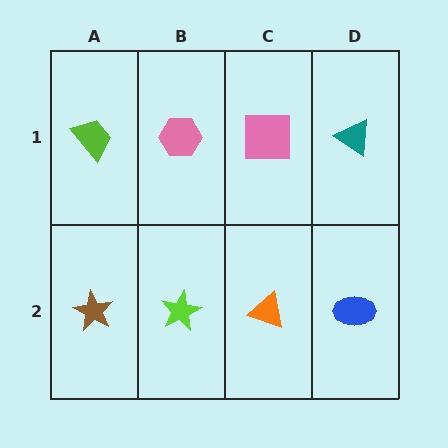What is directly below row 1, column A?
A brown star.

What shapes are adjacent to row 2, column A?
A lime trapezoid (row 1, column A), a lime star (row 2, column B).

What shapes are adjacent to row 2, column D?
A teal triangle (row 1, column D), an orange triangle (row 2, column C).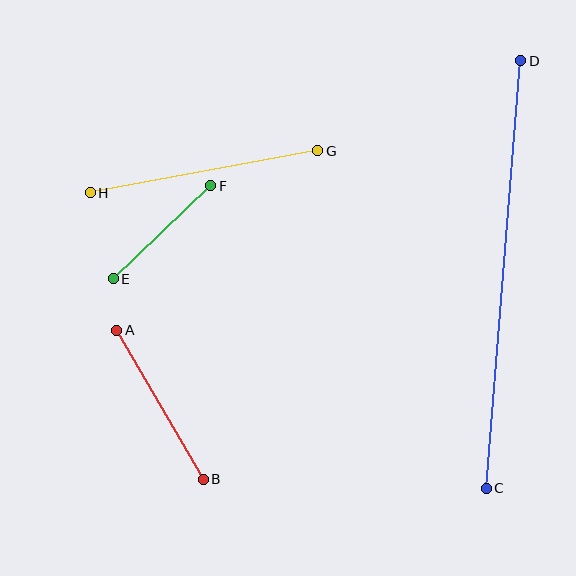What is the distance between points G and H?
The distance is approximately 231 pixels.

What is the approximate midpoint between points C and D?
The midpoint is at approximately (504, 275) pixels.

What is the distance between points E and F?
The distance is approximately 135 pixels.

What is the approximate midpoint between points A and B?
The midpoint is at approximately (160, 405) pixels.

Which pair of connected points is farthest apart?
Points C and D are farthest apart.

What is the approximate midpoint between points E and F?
The midpoint is at approximately (162, 232) pixels.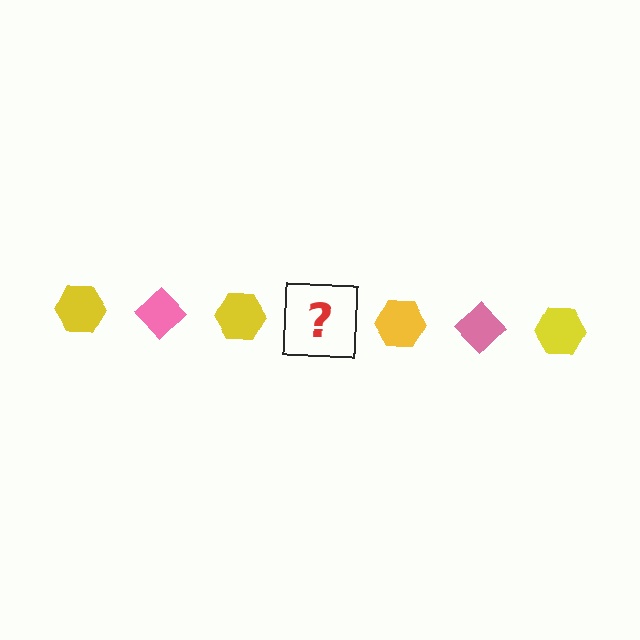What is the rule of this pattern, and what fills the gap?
The rule is that the pattern alternates between yellow hexagon and pink diamond. The gap should be filled with a pink diamond.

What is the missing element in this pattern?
The missing element is a pink diamond.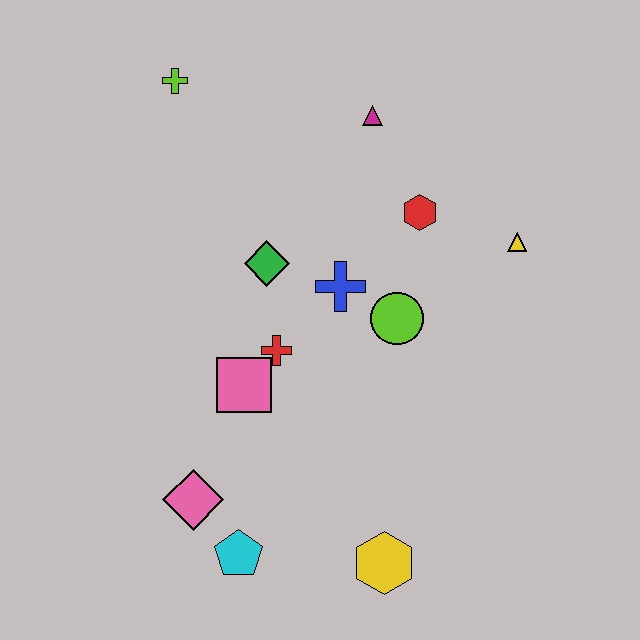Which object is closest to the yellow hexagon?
The cyan pentagon is closest to the yellow hexagon.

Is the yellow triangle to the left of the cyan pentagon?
No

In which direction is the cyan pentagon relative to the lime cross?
The cyan pentagon is below the lime cross.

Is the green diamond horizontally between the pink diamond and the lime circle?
Yes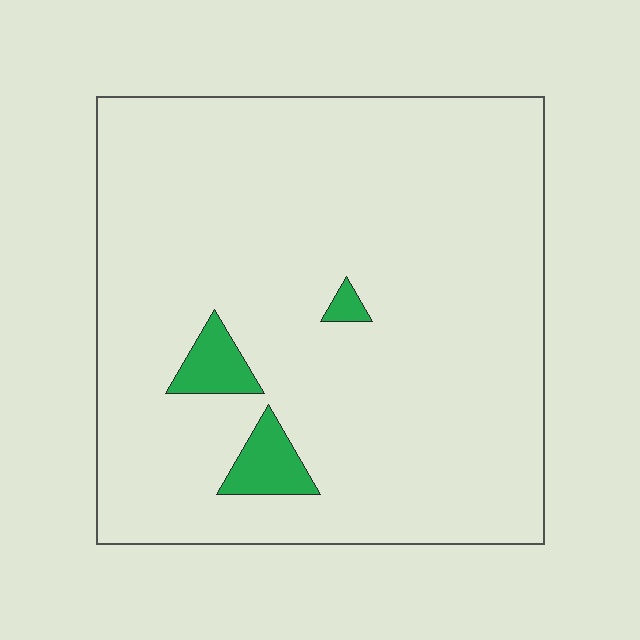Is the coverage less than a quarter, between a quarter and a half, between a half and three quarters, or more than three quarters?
Less than a quarter.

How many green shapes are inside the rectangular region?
3.